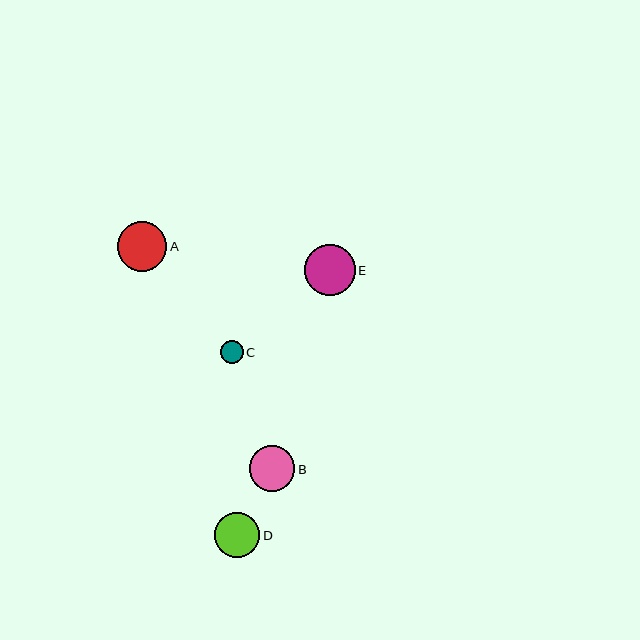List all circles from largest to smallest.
From largest to smallest: E, A, B, D, C.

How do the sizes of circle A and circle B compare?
Circle A and circle B are approximately the same size.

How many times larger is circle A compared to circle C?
Circle A is approximately 2.1 times the size of circle C.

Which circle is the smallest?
Circle C is the smallest with a size of approximately 23 pixels.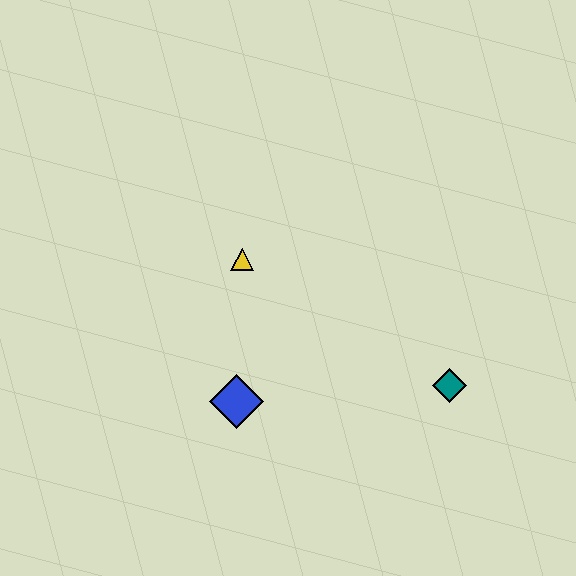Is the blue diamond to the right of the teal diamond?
No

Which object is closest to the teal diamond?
The blue diamond is closest to the teal diamond.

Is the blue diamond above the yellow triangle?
No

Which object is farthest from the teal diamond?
The yellow triangle is farthest from the teal diamond.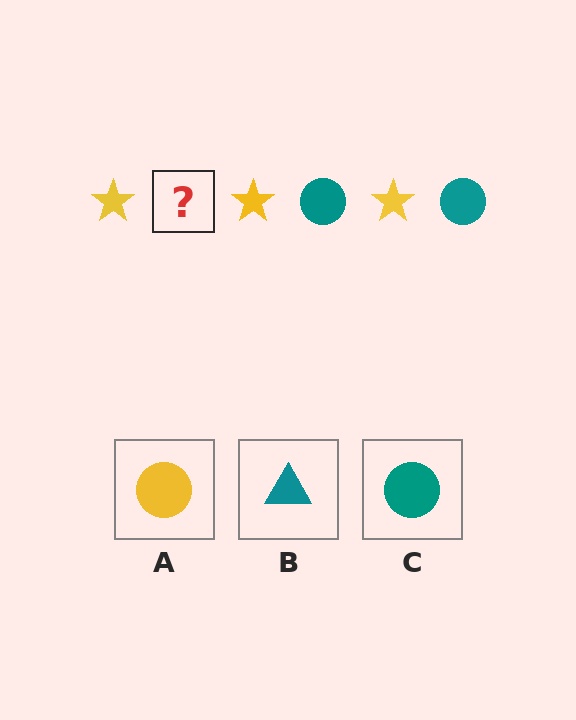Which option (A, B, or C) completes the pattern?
C.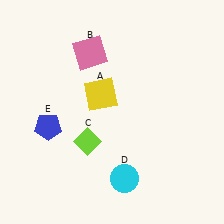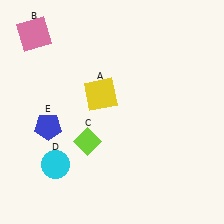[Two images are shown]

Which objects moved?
The objects that moved are: the pink square (B), the cyan circle (D).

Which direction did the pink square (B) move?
The pink square (B) moved left.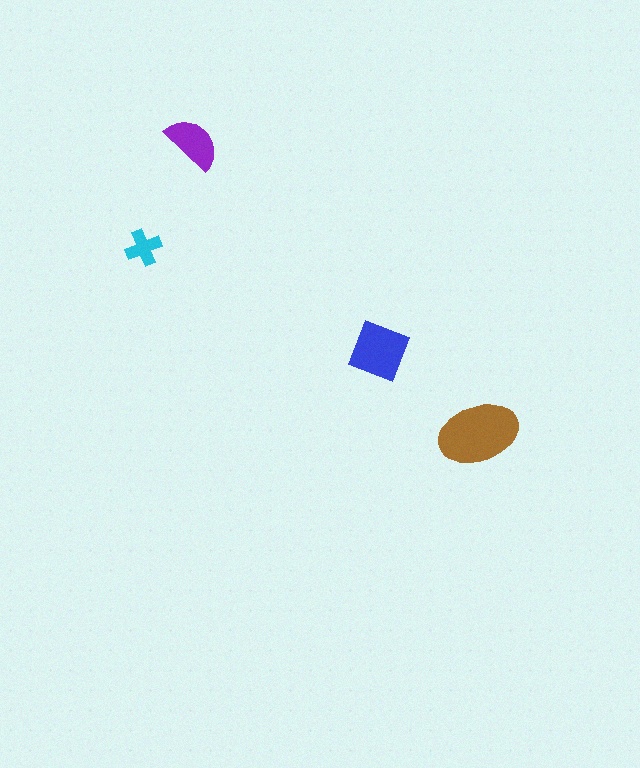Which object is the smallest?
The cyan cross.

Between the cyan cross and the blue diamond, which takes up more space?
The blue diamond.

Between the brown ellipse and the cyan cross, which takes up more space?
The brown ellipse.